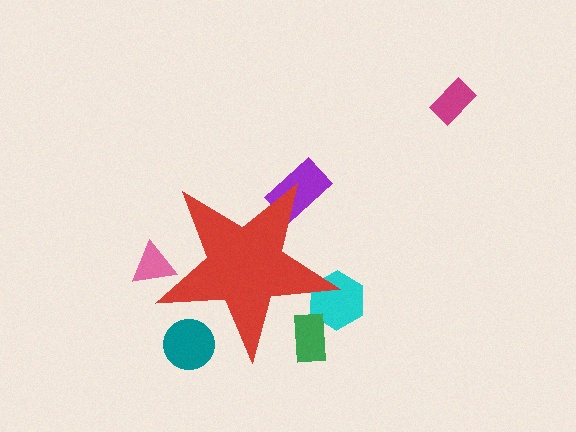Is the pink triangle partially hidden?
Yes, the pink triangle is partially hidden behind the red star.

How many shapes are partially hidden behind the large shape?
5 shapes are partially hidden.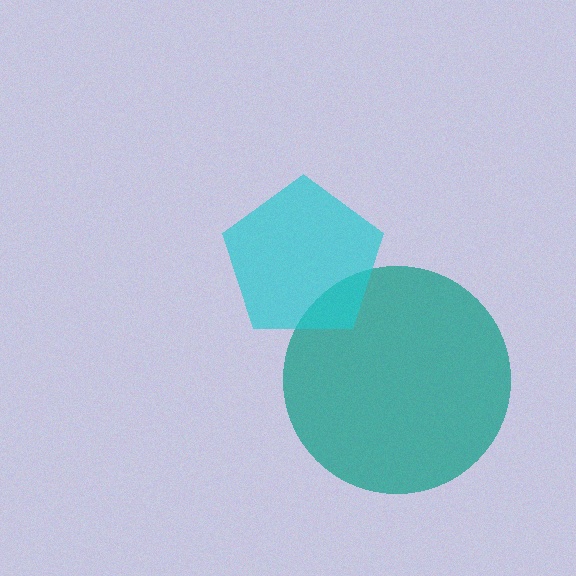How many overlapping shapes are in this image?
There are 2 overlapping shapes in the image.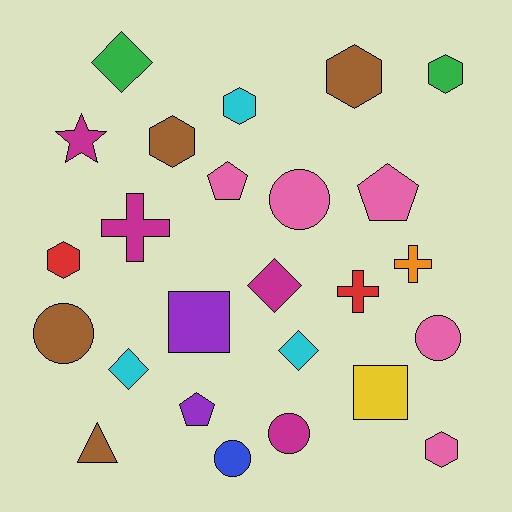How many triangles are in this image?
There is 1 triangle.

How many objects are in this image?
There are 25 objects.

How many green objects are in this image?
There are 2 green objects.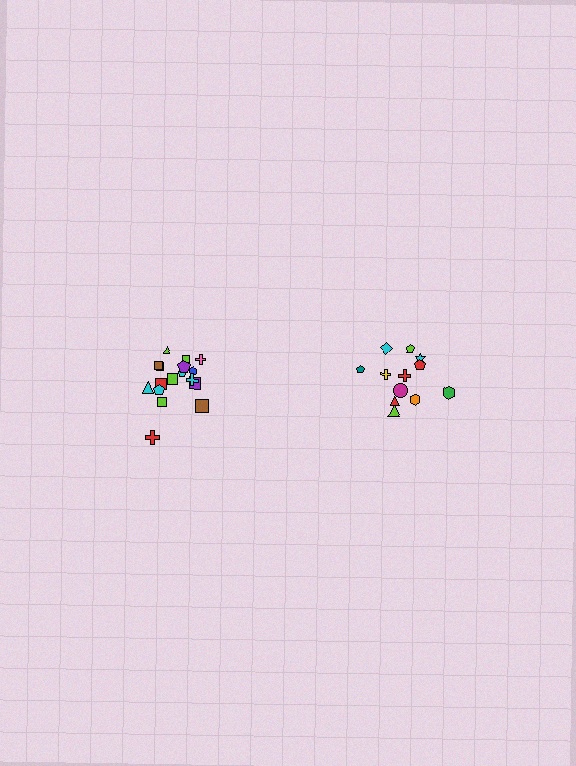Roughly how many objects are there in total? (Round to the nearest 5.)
Roughly 30 objects in total.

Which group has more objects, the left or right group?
The left group.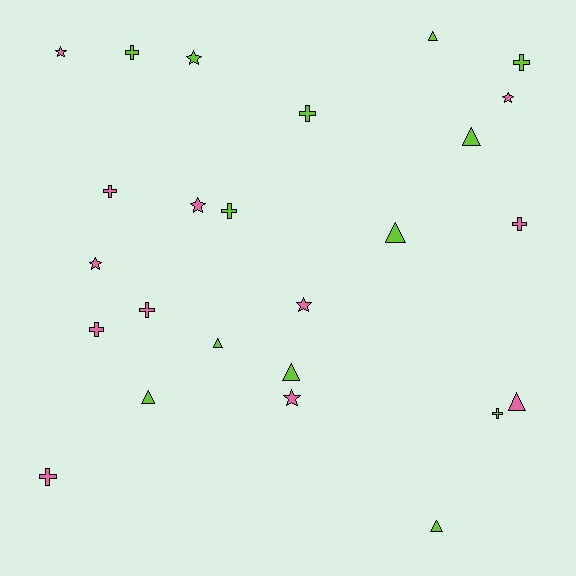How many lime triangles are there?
There are 7 lime triangles.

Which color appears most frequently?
Lime, with 13 objects.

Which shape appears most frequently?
Cross, with 10 objects.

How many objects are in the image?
There are 25 objects.